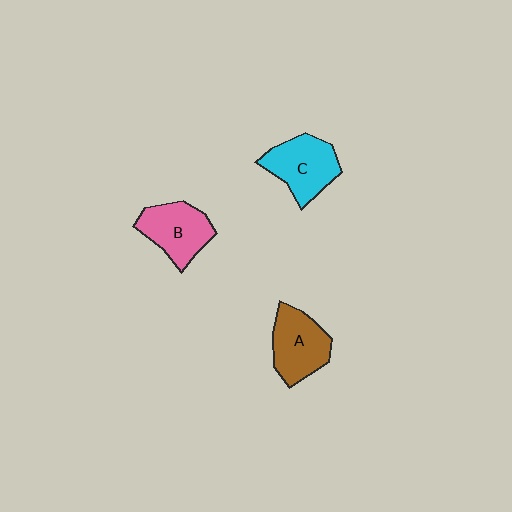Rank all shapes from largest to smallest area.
From largest to smallest: C (cyan), A (brown), B (pink).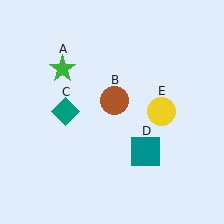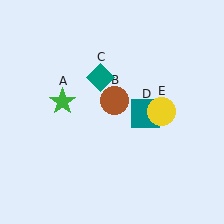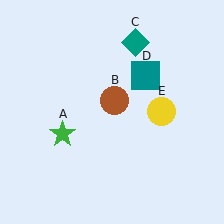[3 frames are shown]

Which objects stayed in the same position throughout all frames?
Brown circle (object B) and yellow circle (object E) remained stationary.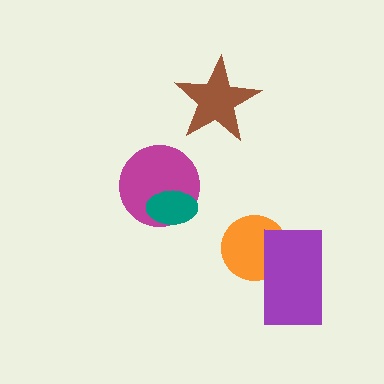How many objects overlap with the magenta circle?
1 object overlaps with the magenta circle.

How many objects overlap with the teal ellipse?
1 object overlaps with the teal ellipse.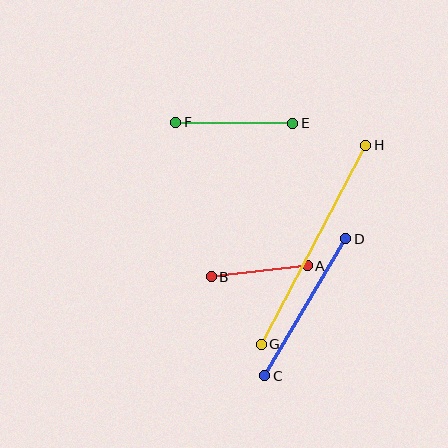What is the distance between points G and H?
The distance is approximately 225 pixels.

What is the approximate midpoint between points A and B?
The midpoint is at approximately (259, 271) pixels.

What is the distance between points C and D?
The distance is approximately 159 pixels.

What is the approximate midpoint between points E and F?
The midpoint is at approximately (234, 123) pixels.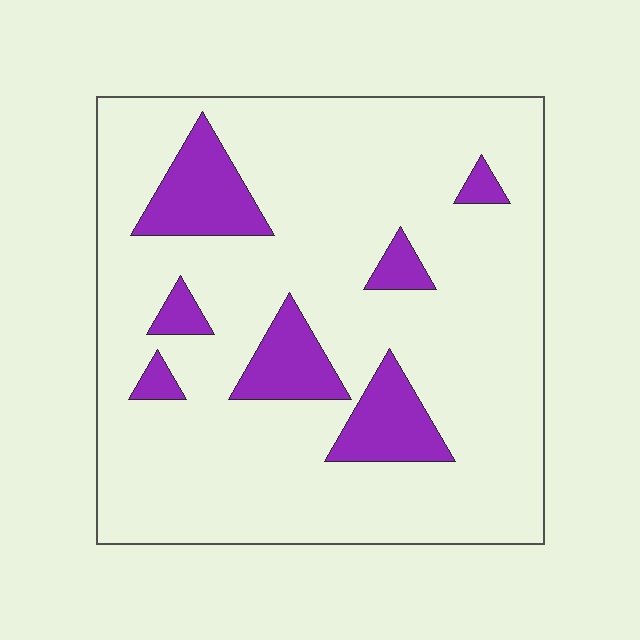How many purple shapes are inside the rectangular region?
7.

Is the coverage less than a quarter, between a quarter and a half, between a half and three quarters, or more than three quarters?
Less than a quarter.